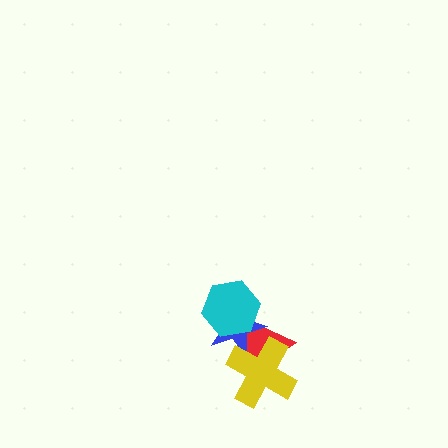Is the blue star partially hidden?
Yes, it is partially covered by another shape.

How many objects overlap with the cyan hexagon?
2 objects overlap with the cyan hexagon.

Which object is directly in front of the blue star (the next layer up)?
The yellow cross is directly in front of the blue star.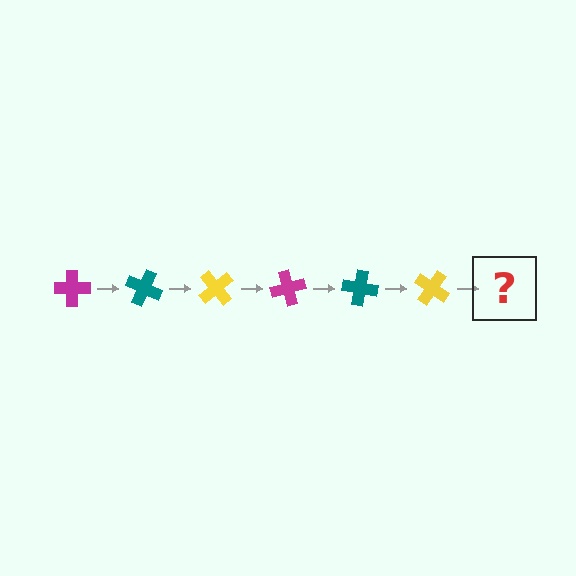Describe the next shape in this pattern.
It should be a magenta cross, rotated 150 degrees from the start.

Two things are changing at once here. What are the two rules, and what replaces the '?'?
The two rules are that it rotates 25 degrees each step and the color cycles through magenta, teal, and yellow. The '?' should be a magenta cross, rotated 150 degrees from the start.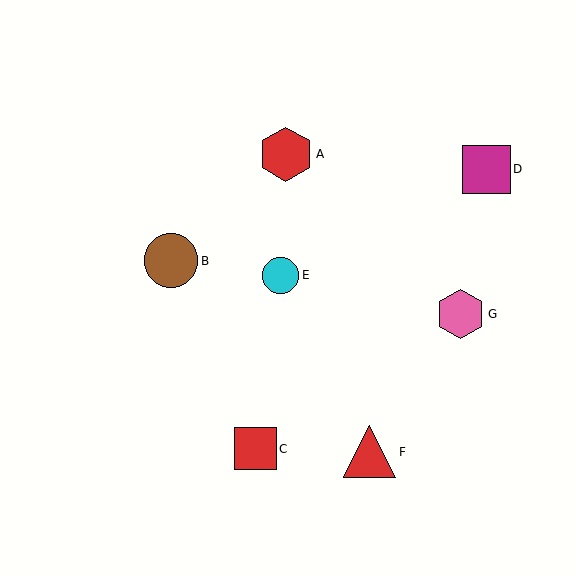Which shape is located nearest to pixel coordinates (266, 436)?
The red square (labeled C) at (255, 449) is nearest to that location.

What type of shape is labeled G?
Shape G is a pink hexagon.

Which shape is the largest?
The red hexagon (labeled A) is the largest.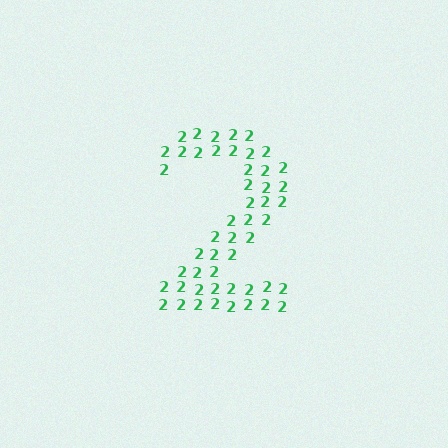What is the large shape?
The large shape is the digit 2.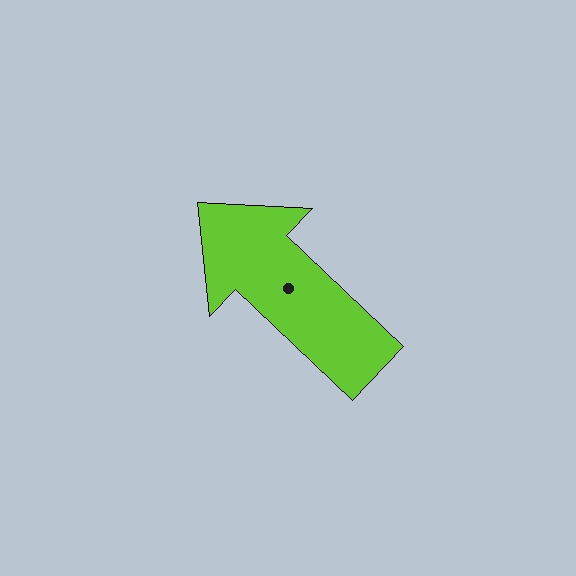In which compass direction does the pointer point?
Northwest.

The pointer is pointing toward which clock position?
Roughly 10 o'clock.